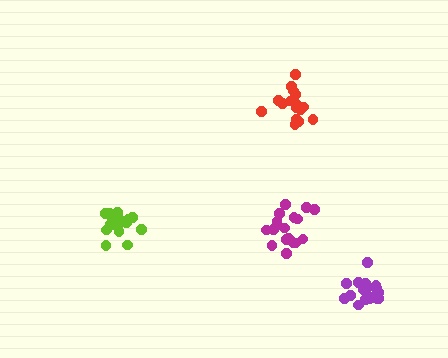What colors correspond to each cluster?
The clusters are colored: red, purple, lime, magenta.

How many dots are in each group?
Group 1: 16 dots, Group 2: 19 dots, Group 3: 20 dots, Group 4: 17 dots (72 total).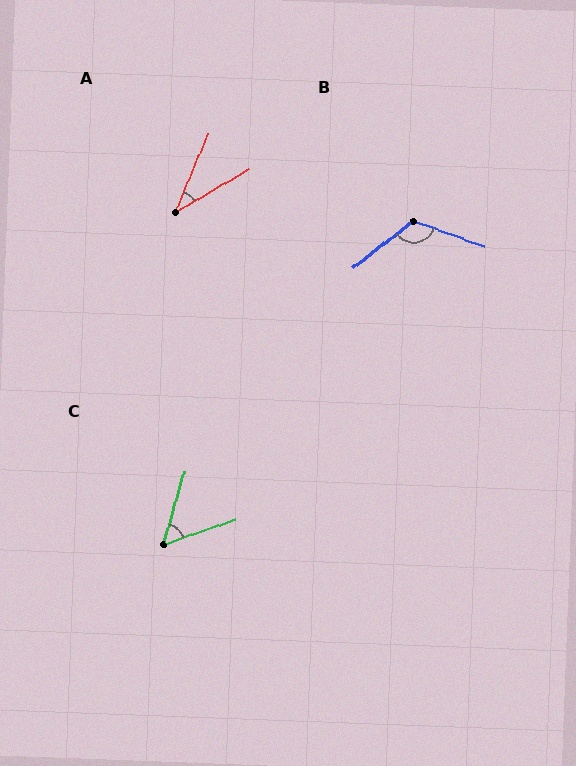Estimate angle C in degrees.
Approximately 55 degrees.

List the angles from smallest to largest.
A (37°), C (55°), B (123°).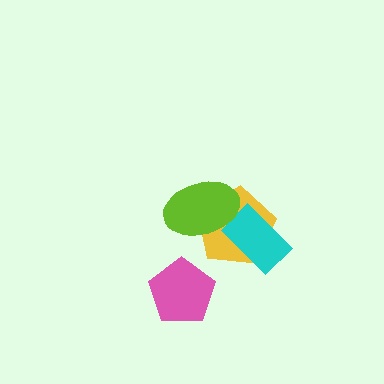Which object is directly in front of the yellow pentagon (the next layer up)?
The cyan rectangle is directly in front of the yellow pentagon.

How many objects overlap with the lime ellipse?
2 objects overlap with the lime ellipse.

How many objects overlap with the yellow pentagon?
2 objects overlap with the yellow pentagon.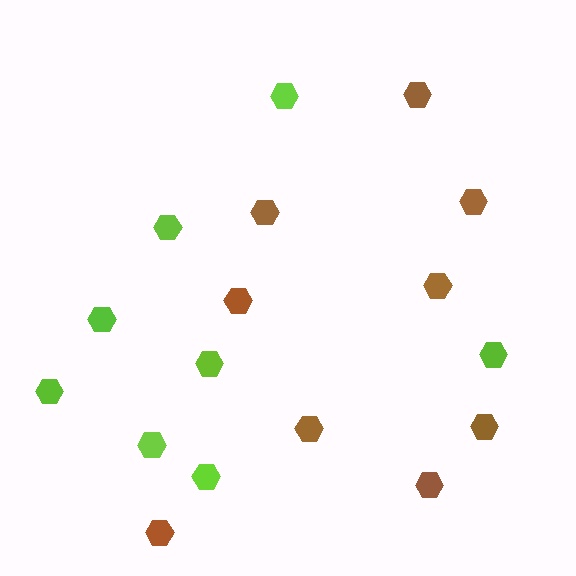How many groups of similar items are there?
There are 2 groups: one group of brown hexagons (9) and one group of lime hexagons (8).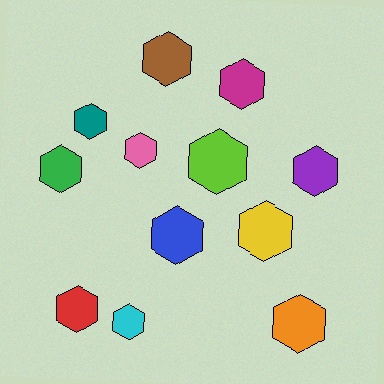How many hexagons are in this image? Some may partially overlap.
There are 12 hexagons.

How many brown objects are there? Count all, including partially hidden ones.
There is 1 brown object.